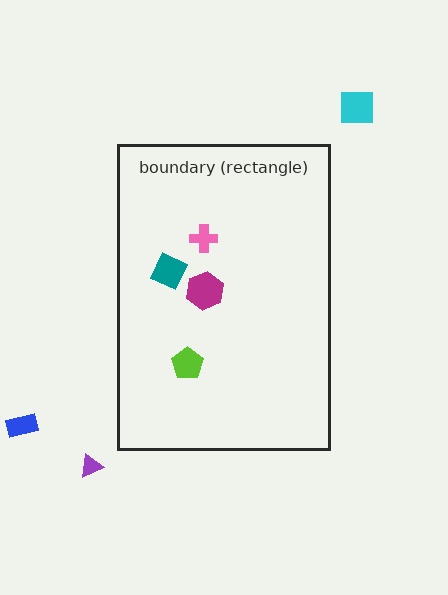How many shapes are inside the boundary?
4 inside, 3 outside.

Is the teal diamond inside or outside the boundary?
Inside.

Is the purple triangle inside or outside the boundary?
Outside.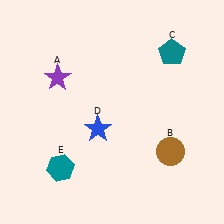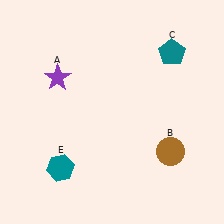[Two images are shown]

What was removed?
The blue star (D) was removed in Image 2.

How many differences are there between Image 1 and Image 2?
There is 1 difference between the two images.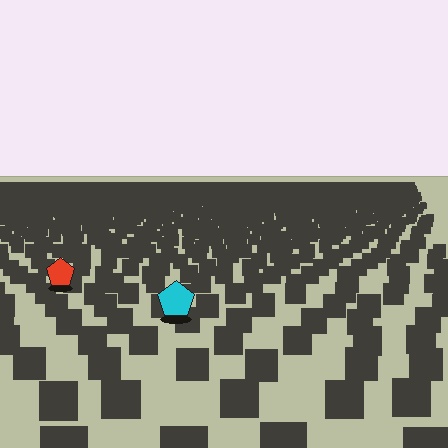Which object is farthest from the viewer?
The red pentagon is farthest from the viewer. It appears smaller and the ground texture around it is denser.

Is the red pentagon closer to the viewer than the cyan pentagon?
No. The cyan pentagon is closer — you can tell from the texture gradient: the ground texture is coarser near it.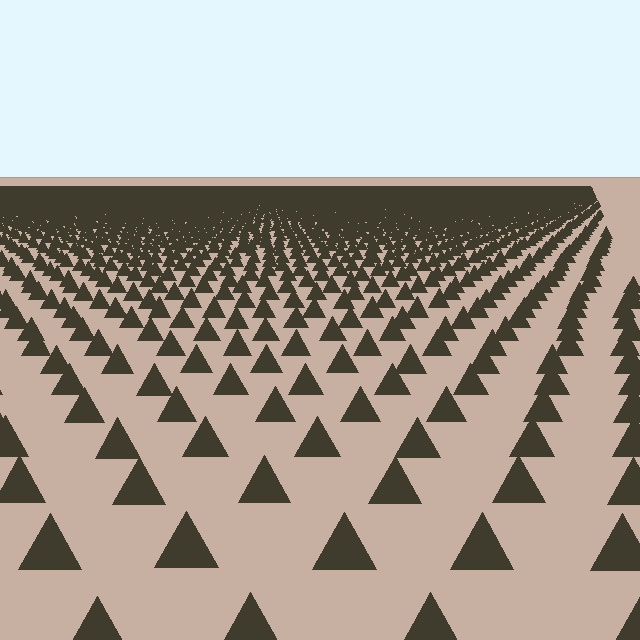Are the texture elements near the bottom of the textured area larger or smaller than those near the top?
Larger. Near the bottom, elements are closer to the viewer and appear at a bigger on-screen size.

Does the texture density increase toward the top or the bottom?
Density increases toward the top.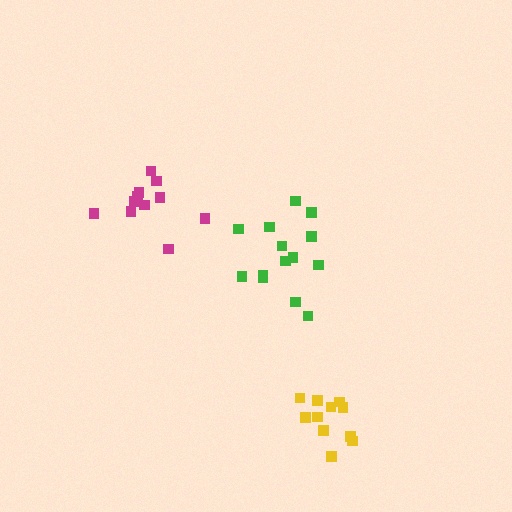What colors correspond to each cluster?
The clusters are colored: yellow, green, magenta.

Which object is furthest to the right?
The yellow cluster is rightmost.